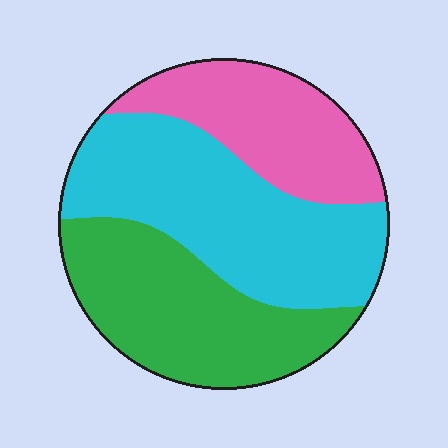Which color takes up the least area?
Pink, at roughly 25%.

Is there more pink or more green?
Green.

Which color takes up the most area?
Cyan, at roughly 40%.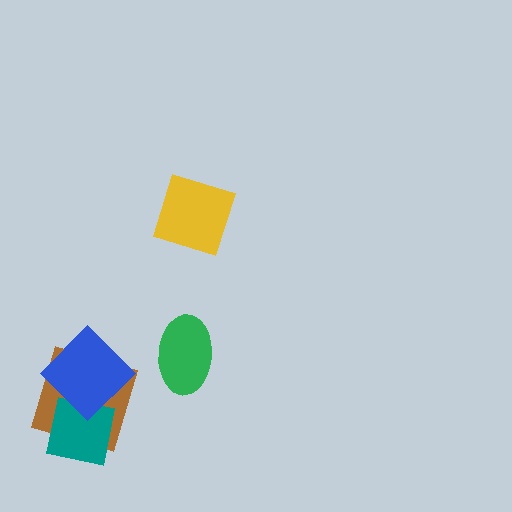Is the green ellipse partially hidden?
No, no other shape covers it.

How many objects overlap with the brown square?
2 objects overlap with the brown square.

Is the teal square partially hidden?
Yes, it is partially covered by another shape.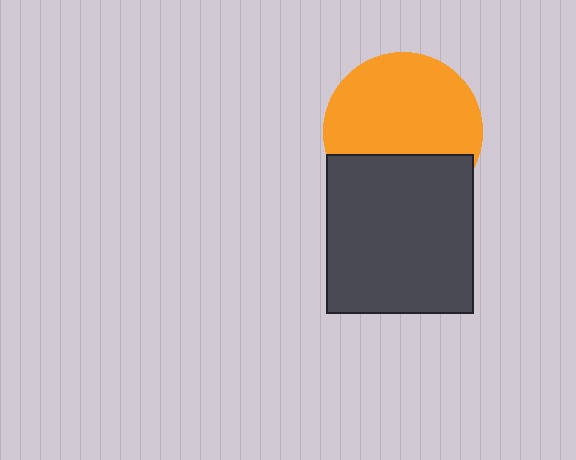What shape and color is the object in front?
The object in front is a dark gray rectangle.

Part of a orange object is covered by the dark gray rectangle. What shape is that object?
It is a circle.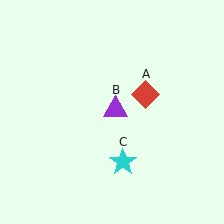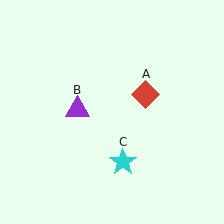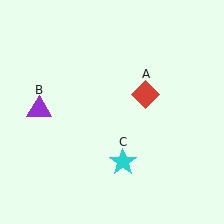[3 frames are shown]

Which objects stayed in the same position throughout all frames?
Red diamond (object A) and cyan star (object C) remained stationary.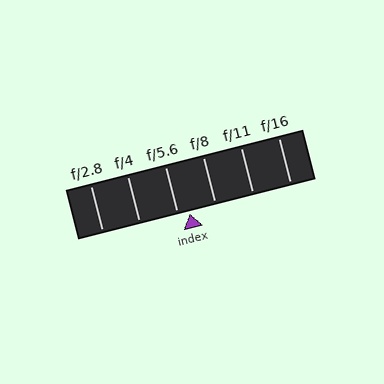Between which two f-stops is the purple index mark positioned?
The index mark is between f/5.6 and f/8.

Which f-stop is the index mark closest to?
The index mark is closest to f/5.6.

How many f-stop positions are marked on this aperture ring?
There are 6 f-stop positions marked.